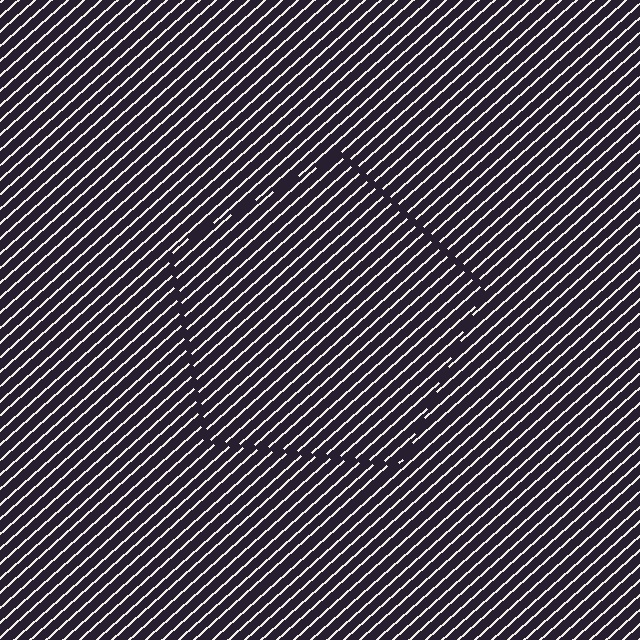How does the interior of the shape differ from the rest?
The interior of the shape contains the same grating, shifted by half a period — the contour is defined by the phase discontinuity where line-ends from the inner and outer gratings abut.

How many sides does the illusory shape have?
5 sides — the line-ends trace a pentagon.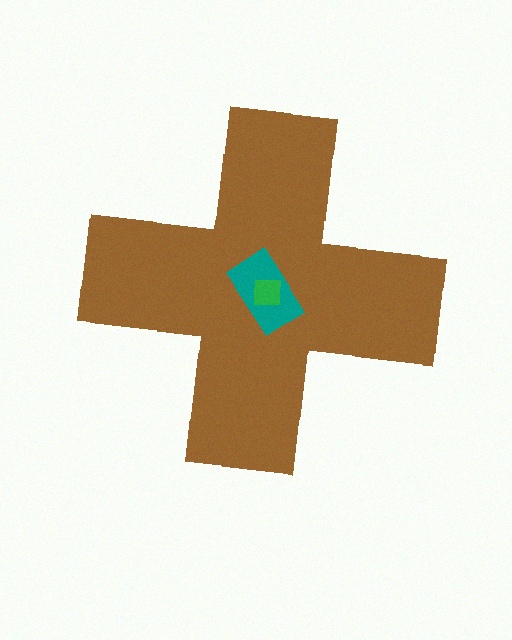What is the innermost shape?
The green square.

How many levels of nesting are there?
3.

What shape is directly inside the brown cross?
The teal rectangle.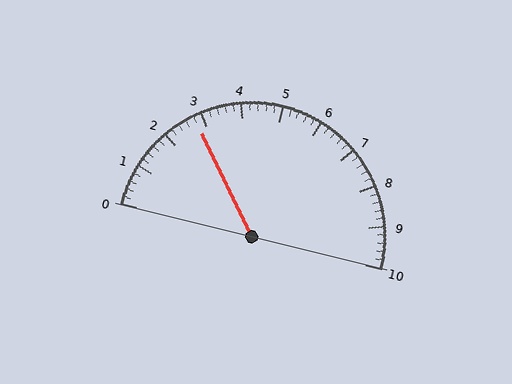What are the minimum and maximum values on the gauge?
The gauge ranges from 0 to 10.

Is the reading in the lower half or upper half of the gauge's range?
The reading is in the lower half of the range (0 to 10).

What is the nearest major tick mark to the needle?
The nearest major tick mark is 3.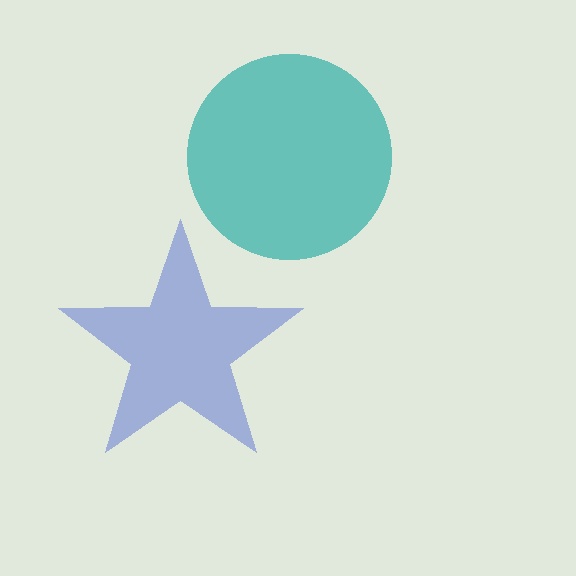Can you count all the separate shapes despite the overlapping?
Yes, there are 2 separate shapes.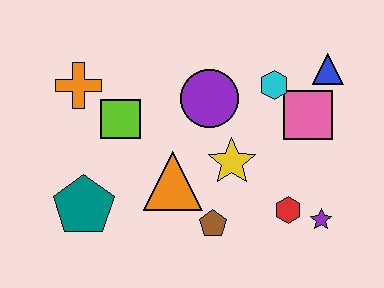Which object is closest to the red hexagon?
The purple star is closest to the red hexagon.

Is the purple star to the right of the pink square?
Yes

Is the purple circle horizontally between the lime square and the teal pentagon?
No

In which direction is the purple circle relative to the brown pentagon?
The purple circle is above the brown pentagon.